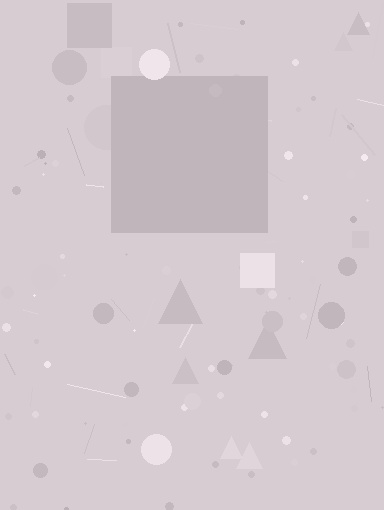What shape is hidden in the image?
A square is hidden in the image.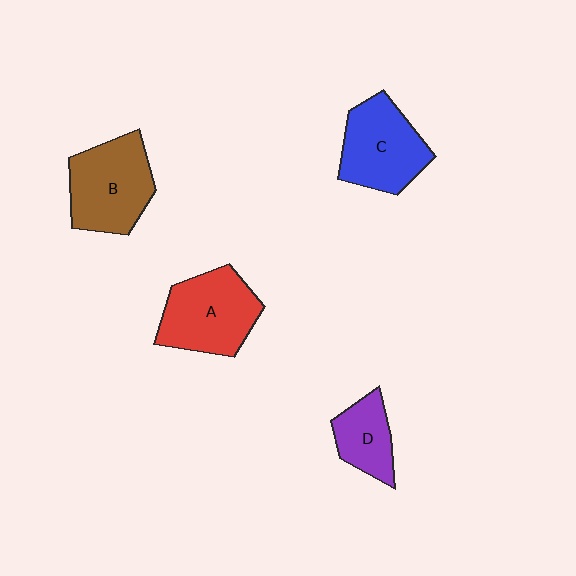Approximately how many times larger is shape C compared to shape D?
Approximately 1.7 times.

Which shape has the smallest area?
Shape D (purple).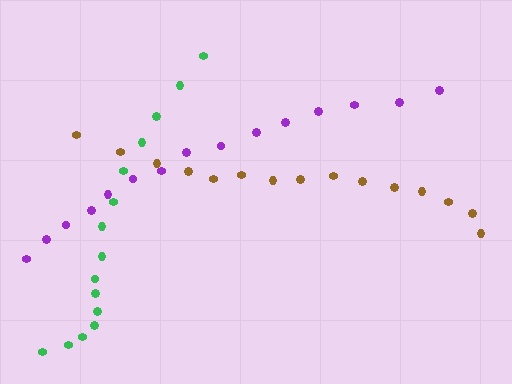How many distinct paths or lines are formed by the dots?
There are 3 distinct paths.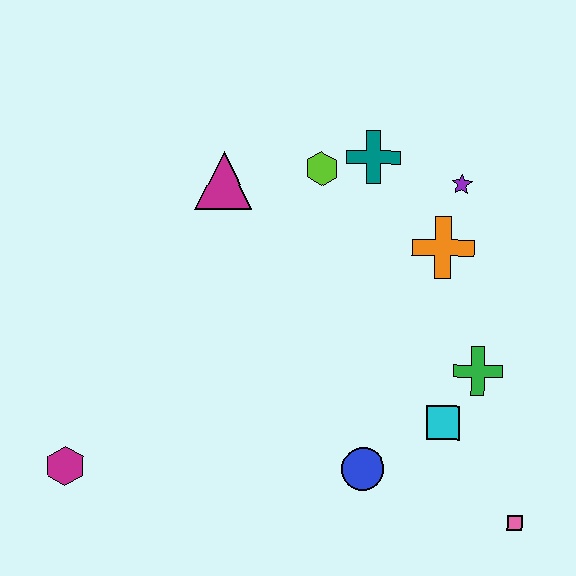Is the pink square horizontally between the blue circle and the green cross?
No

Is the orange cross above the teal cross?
No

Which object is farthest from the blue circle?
The magenta triangle is farthest from the blue circle.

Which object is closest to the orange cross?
The purple star is closest to the orange cross.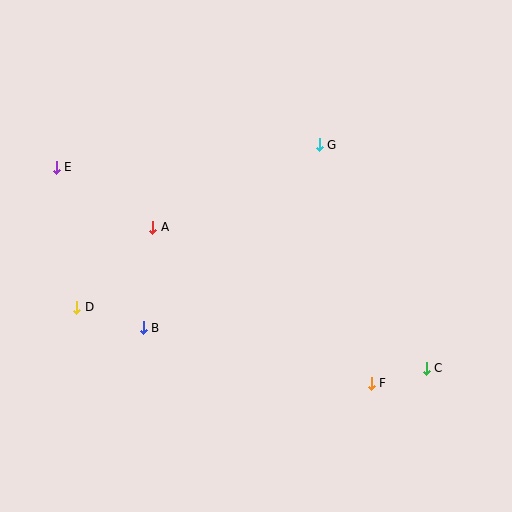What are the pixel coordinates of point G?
Point G is at (319, 145).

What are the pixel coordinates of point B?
Point B is at (143, 328).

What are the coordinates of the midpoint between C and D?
The midpoint between C and D is at (251, 338).